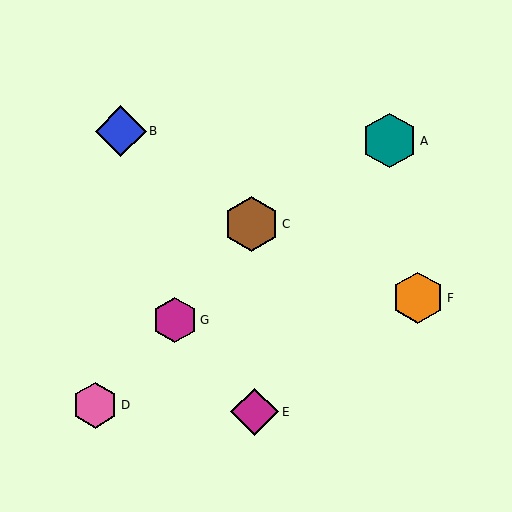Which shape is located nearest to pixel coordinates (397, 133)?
The teal hexagon (labeled A) at (390, 141) is nearest to that location.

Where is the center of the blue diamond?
The center of the blue diamond is at (121, 131).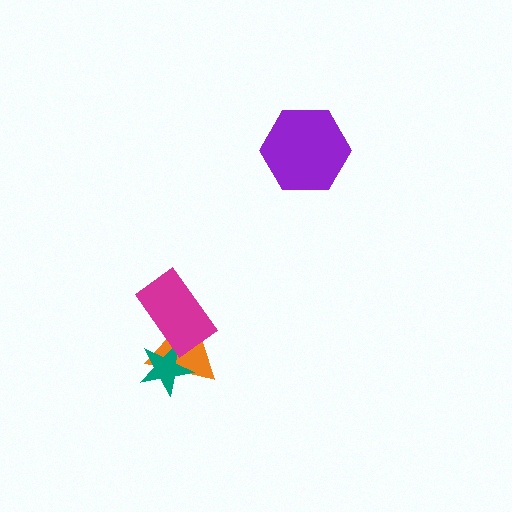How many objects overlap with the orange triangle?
2 objects overlap with the orange triangle.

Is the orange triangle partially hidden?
Yes, it is partially covered by another shape.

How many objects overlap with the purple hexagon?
0 objects overlap with the purple hexagon.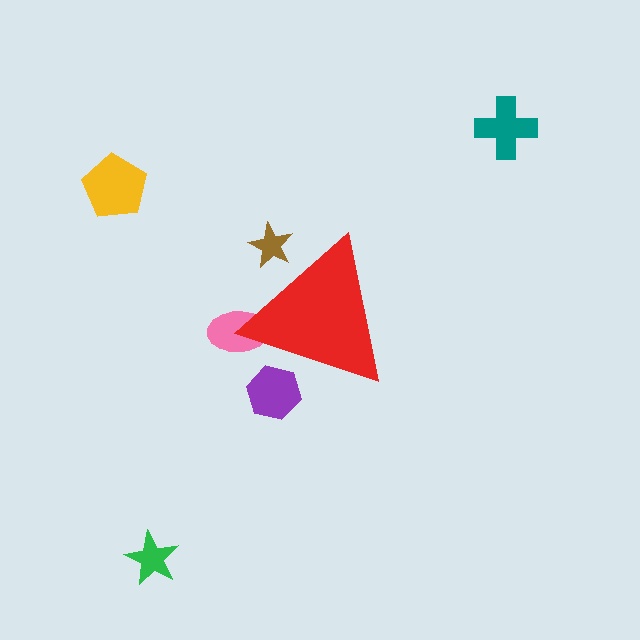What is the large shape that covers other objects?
A red triangle.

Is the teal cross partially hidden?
No, the teal cross is fully visible.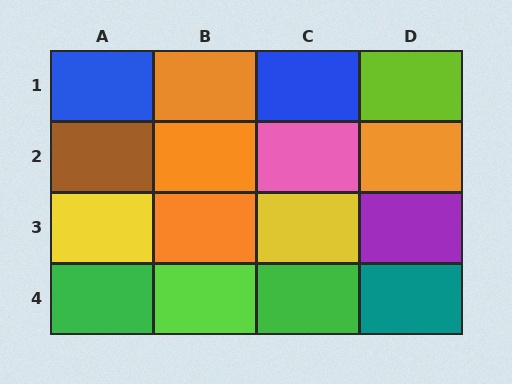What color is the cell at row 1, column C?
Blue.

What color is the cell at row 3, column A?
Yellow.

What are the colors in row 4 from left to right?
Green, lime, green, teal.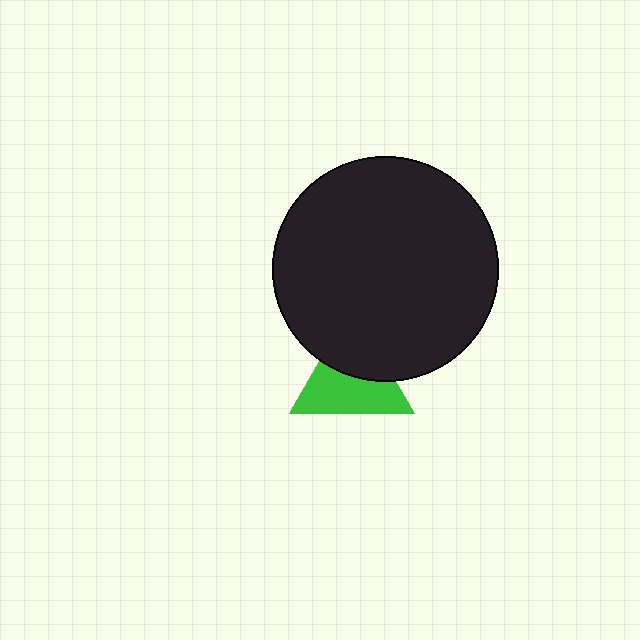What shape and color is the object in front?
The object in front is a black circle.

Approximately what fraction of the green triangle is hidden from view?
Roughly 42% of the green triangle is hidden behind the black circle.